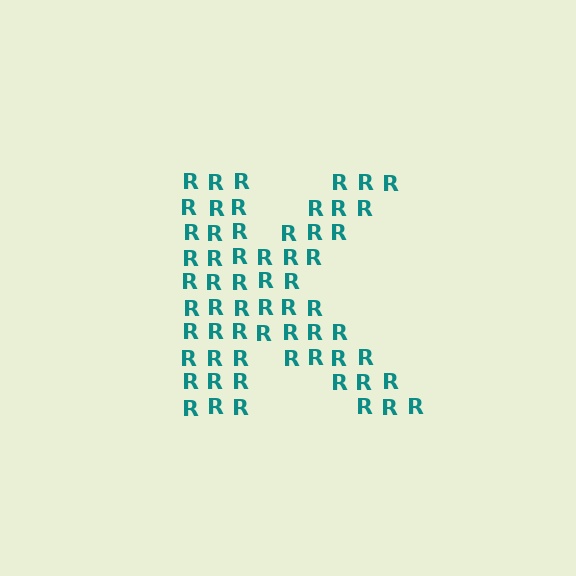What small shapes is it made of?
It is made of small letter R's.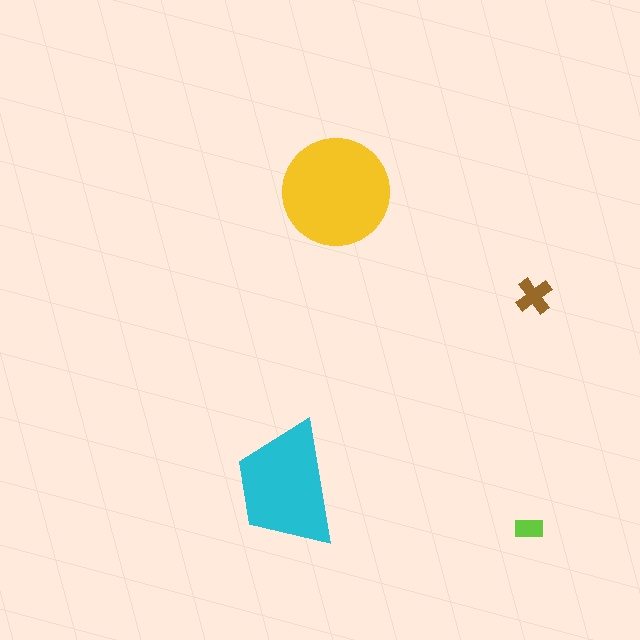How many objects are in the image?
There are 4 objects in the image.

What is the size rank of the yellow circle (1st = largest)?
1st.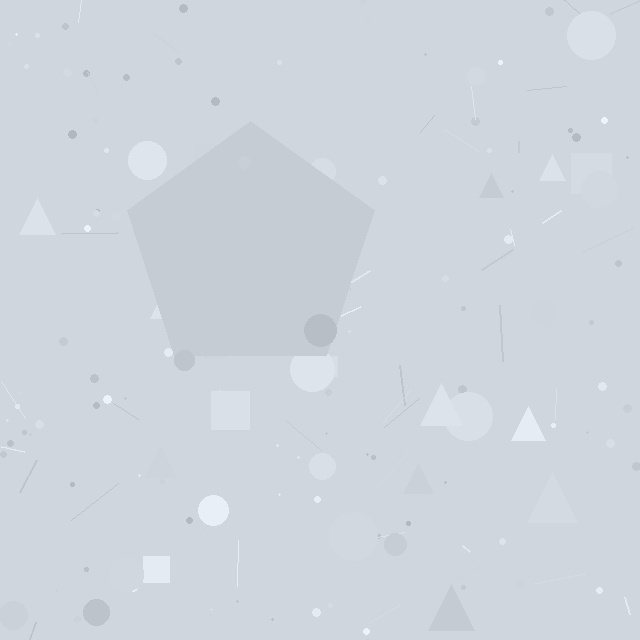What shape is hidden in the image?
A pentagon is hidden in the image.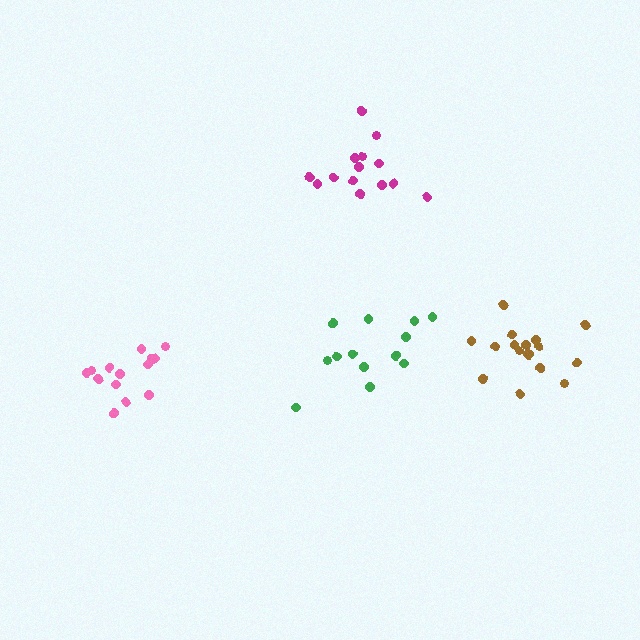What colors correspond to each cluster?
The clusters are colored: green, brown, pink, magenta.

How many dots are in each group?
Group 1: 13 dots, Group 2: 17 dots, Group 3: 14 dots, Group 4: 14 dots (58 total).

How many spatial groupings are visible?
There are 4 spatial groupings.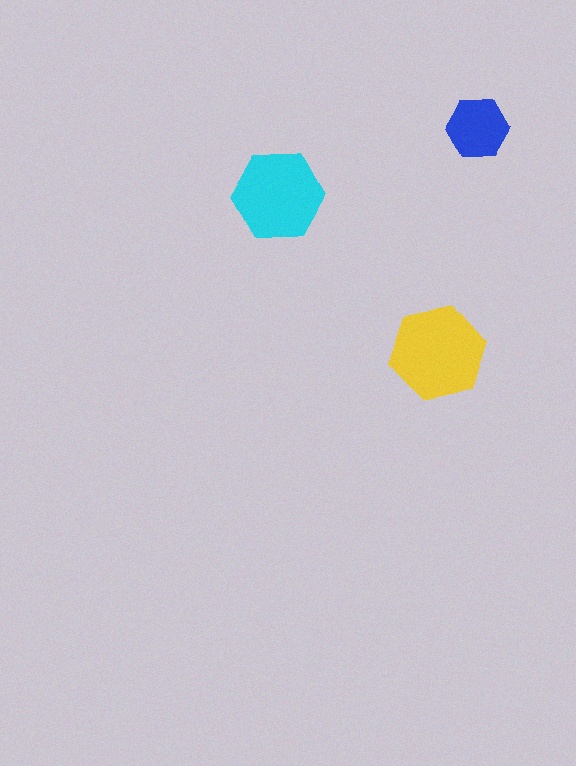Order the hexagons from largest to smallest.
the yellow one, the cyan one, the blue one.